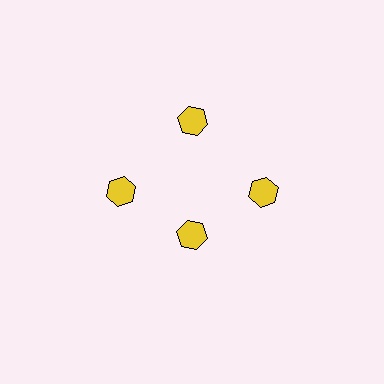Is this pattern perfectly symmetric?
No. The 4 yellow hexagons are arranged in a ring, but one element near the 6 o'clock position is pulled inward toward the center, breaking the 4-fold rotational symmetry.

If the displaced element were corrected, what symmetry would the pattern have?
It would have 4-fold rotational symmetry — the pattern would map onto itself every 90 degrees.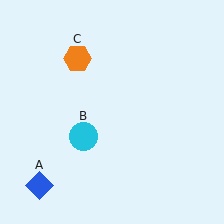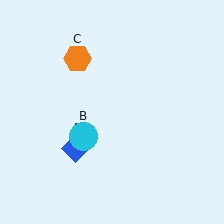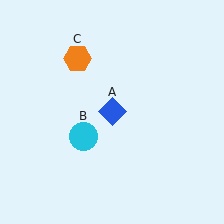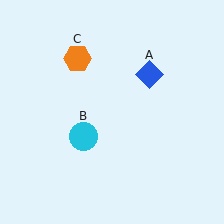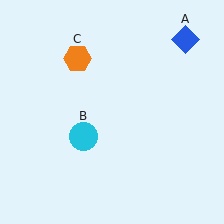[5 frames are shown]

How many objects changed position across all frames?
1 object changed position: blue diamond (object A).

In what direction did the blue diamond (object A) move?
The blue diamond (object A) moved up and to the right.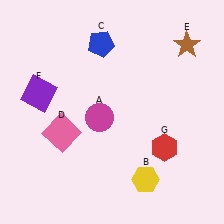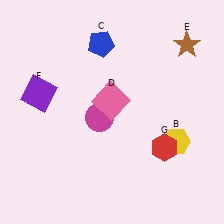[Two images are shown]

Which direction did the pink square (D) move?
The pink square (D) moved right.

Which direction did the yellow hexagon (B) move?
The yellow hexagon (B) moved up.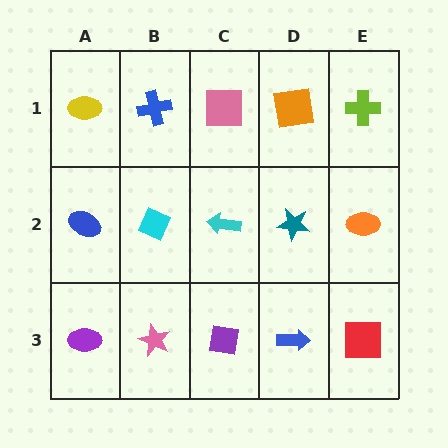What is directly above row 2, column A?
A yellow ellipse.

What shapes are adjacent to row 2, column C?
A pink square (row 1, column C), a purple square (row 3, column C), a cyan diamond (row 2, column B), a teal star (row 2, column D).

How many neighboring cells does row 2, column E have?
3.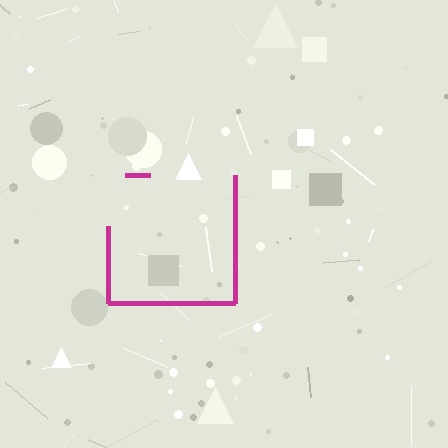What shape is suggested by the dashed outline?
The dashed outline suggests a square.